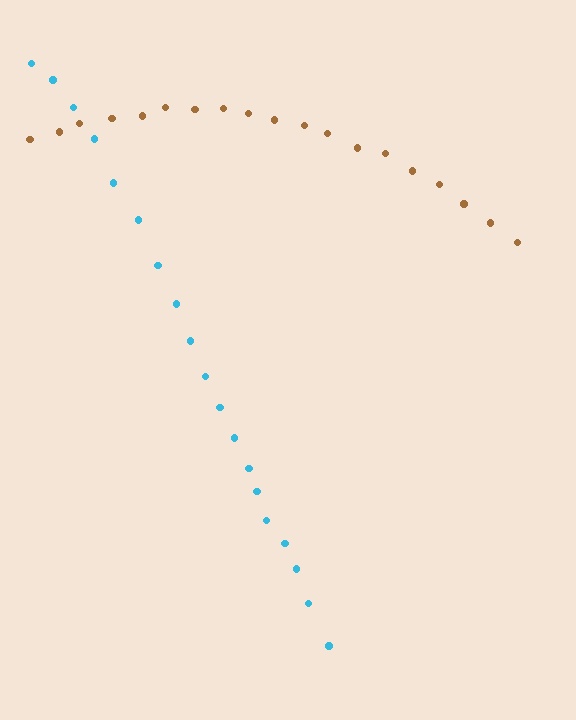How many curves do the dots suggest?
There are 2 distinct paths.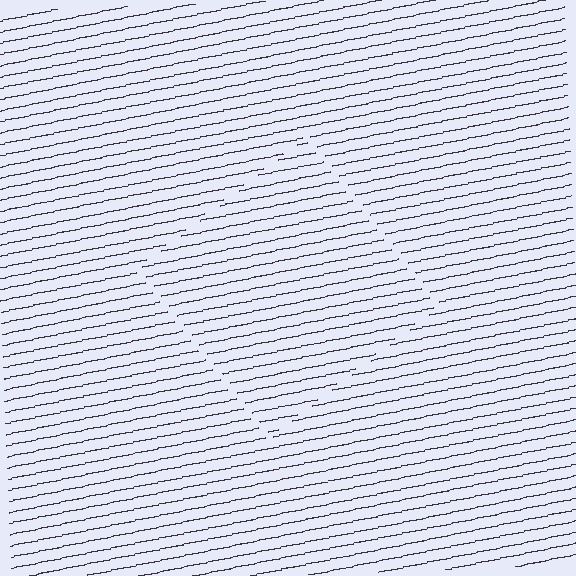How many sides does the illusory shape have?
4 sides — the line-ends trace a square.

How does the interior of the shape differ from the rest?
The interior of the shape contains the same grating, shifted by half a period — the contour is defined by the phase discontinuity where line-ends from the inner and outer gratings abut.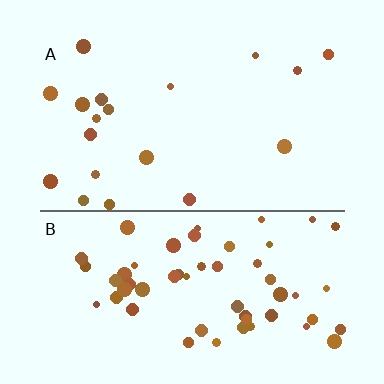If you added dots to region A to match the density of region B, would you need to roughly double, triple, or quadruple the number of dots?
Approximately triple.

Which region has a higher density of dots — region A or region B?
B (the bottom).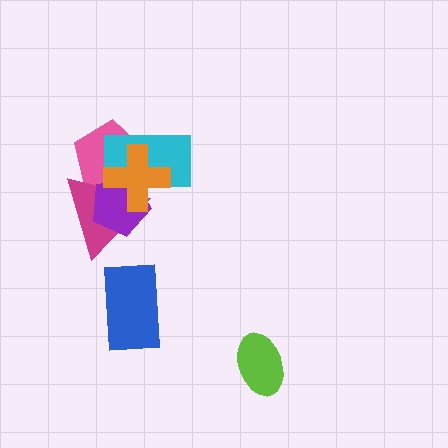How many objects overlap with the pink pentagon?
4 objects overlap with the pink pentagon.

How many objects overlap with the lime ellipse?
0 objects overlap with the lime ellipse.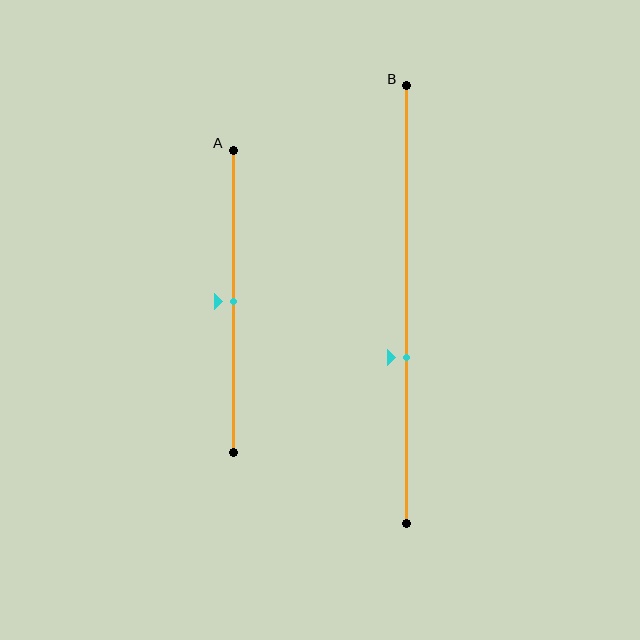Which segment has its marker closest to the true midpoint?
Segment A has its marker closest to the true midpoint.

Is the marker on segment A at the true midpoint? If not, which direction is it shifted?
Yes, the marker on segment A is at the true midpoint.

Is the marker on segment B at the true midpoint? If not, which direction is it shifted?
No, the marker on segment B is shifted downward by about 12% of the segment length.